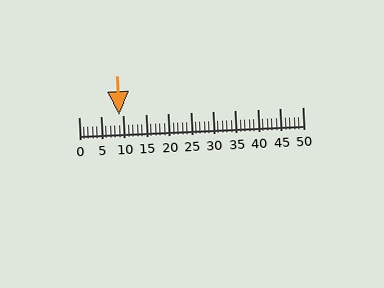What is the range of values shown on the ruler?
The ruler shows values from 0 to 50.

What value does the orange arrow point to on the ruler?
The orange arrow points to approximately 9.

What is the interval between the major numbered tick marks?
The major tick marks are spaced 5 units apart.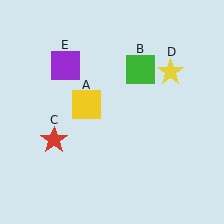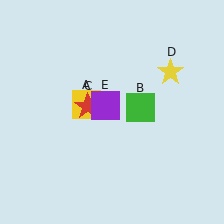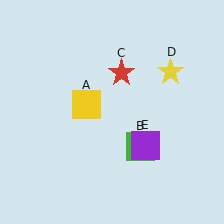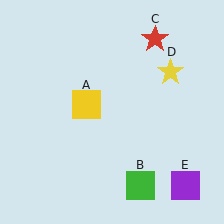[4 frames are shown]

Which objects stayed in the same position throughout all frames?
Yellow square (object A) and yellow star (object D) remained stationary.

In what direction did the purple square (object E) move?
The purple square (object E) moved down and to the right.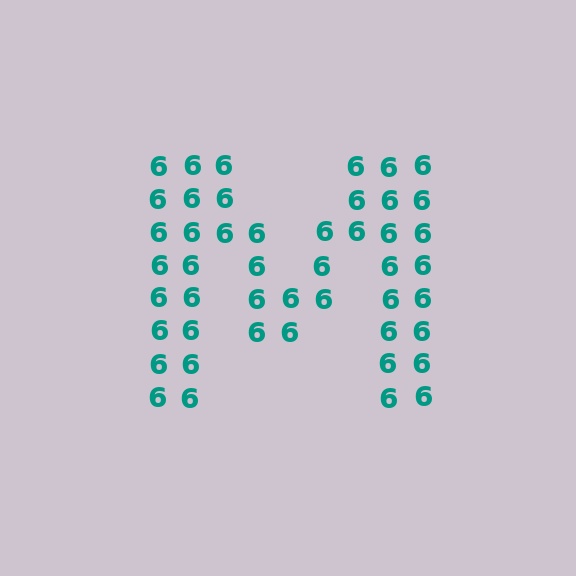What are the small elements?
The small elements are digit 6's.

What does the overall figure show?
The overall figure shows the letter M.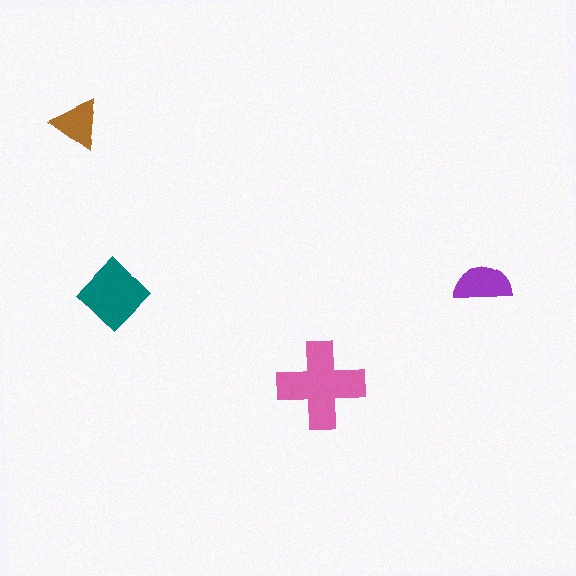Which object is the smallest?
The brown triangle.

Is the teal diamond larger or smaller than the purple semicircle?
Larger.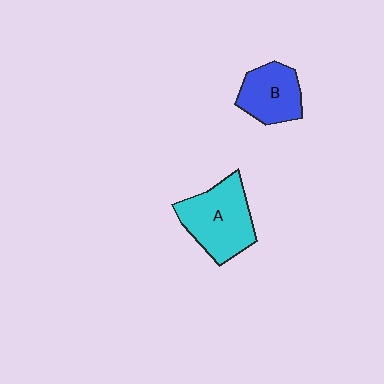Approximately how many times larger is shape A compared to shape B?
Approximately 1.4 times.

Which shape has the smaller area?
Shape B (blue).